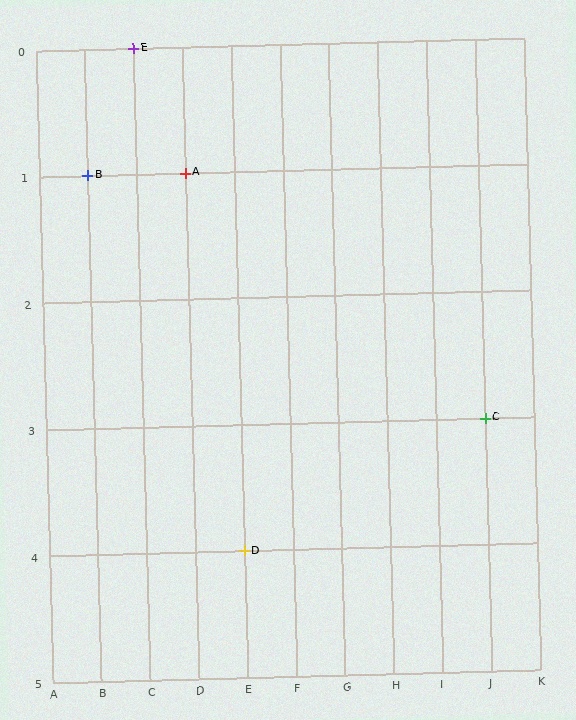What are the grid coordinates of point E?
Point E is at grid coordinates (C, 0).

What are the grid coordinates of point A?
Point A is at grid coordinates (D, 1).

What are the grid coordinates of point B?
Point B is at grid coordinates (B, 1).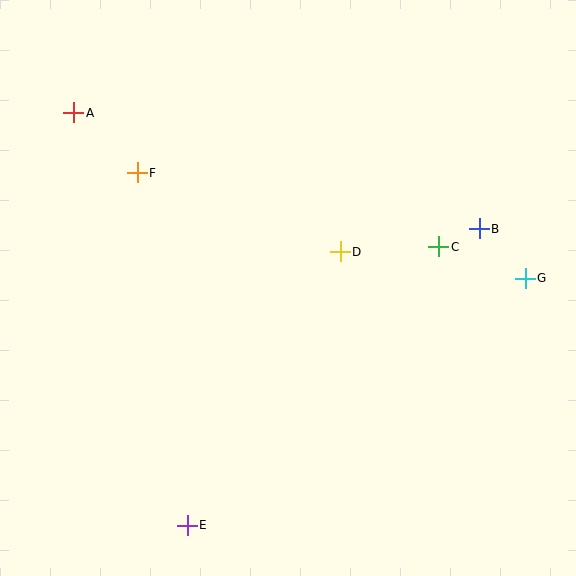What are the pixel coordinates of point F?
Point F is at (137, 173).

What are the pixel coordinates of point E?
Point E is at (187, 525).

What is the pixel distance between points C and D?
The distance between C and D is 98 pixels.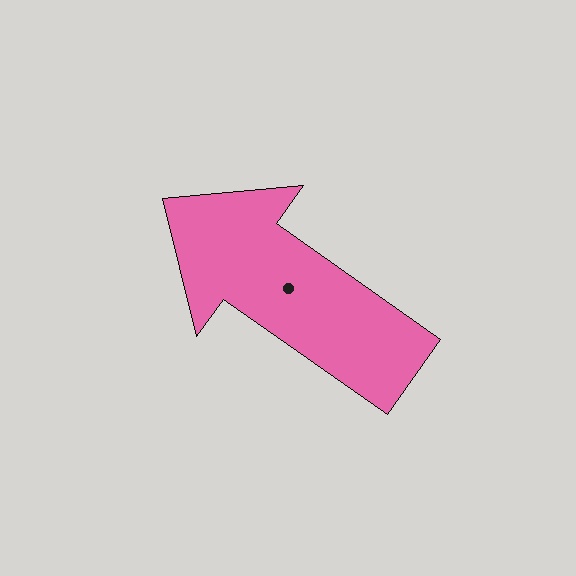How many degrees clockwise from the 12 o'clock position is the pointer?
Approximately 305 degrees.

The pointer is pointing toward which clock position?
Roughly 10 o'clock.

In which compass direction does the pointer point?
Northwest.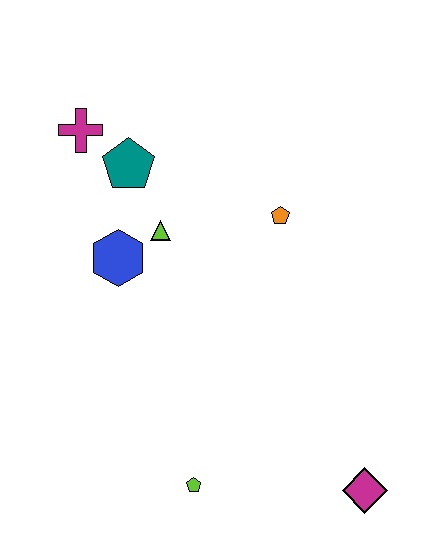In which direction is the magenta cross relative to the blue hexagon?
The magenta cross is above the blue hexagon.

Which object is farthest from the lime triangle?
The magenta diamond is farthest from the lime triangle.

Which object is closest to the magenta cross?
The teal pentagon is closest to the magenta cross.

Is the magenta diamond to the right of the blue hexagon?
Yes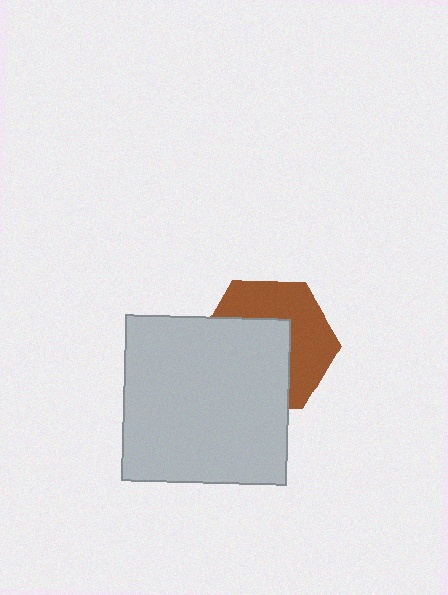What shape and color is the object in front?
The object in front is a light gray square.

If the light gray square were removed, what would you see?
You would see the complete brown hexagon.